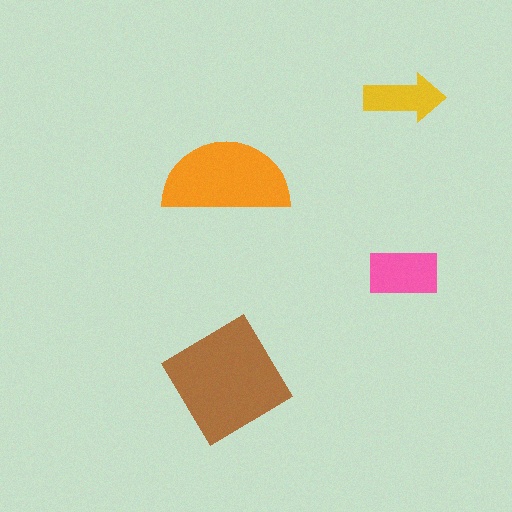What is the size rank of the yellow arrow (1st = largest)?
4th.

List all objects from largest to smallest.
The brown diamond, the orange semicircle, the pink rectangle, the yellow arrow.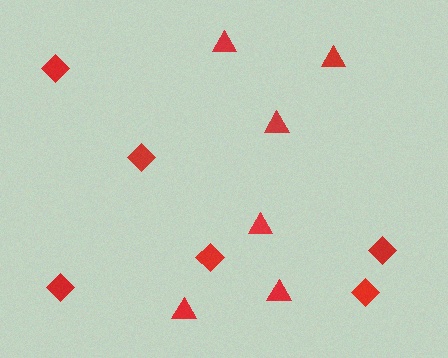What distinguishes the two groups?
There are 2 groups: one group of diamonds (6) and one group of triangles (6).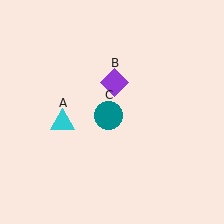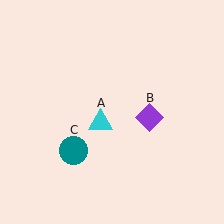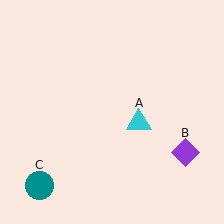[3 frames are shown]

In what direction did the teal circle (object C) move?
The teal circle (object C) moved down and to the left.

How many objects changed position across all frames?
3 objects changed position: cyan triangle (object A), purple diamond (object B), teal circle (object C).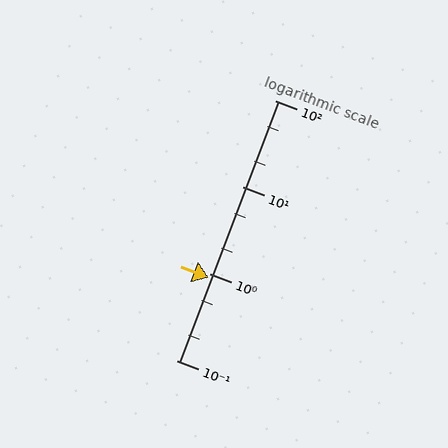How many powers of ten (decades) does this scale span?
The scale spans 3 decades, from 0.1 to 100.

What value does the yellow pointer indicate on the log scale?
The pointer indicates approximately 0.9.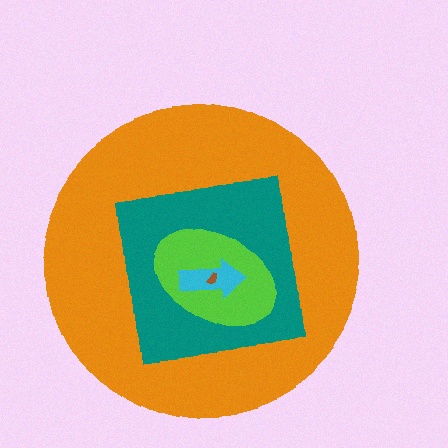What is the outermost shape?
The orange circle.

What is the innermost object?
The brown semicircle.